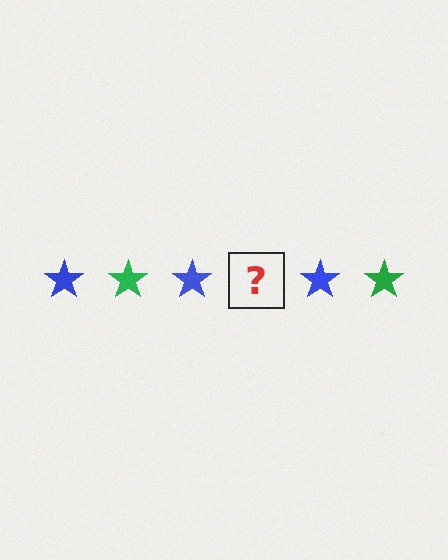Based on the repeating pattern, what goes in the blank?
The blank should be a green star.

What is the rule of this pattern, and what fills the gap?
The rule is that the pattern cycles through blue, green stars. The gap should be filled with a green star.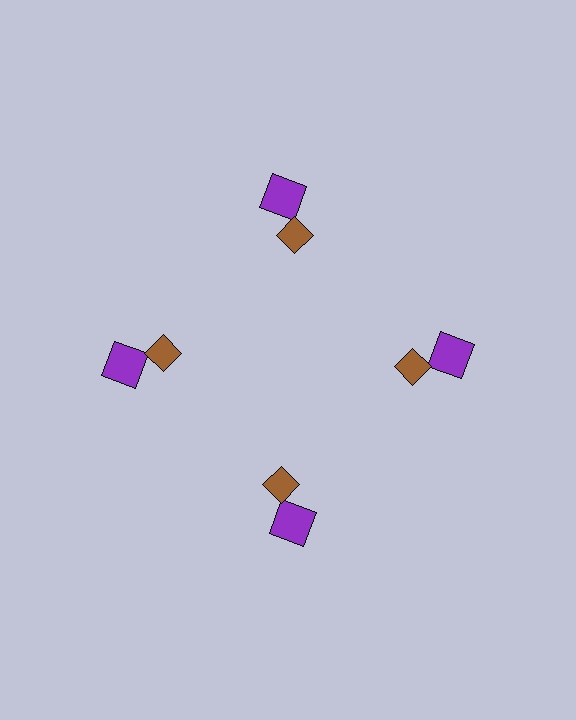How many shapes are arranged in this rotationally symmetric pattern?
There are 8 shapes, arranged in 4 groups of 2.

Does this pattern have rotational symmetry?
Yes, this pattern has 4-fold rotational symmetry. It looks the same after rotating 90 degrees around the center.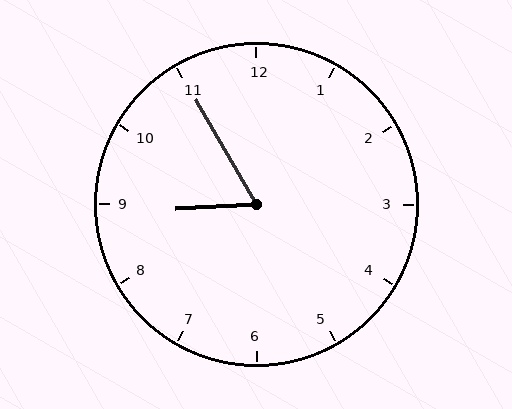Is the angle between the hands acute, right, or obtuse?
It is acute.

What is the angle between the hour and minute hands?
Approximately 62 degrees.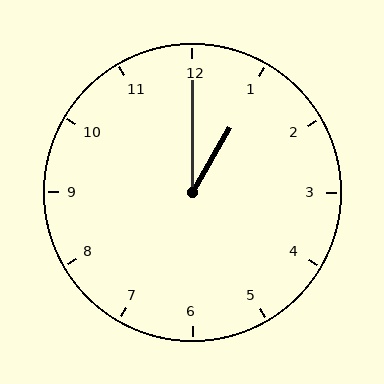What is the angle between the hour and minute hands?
Approximately 30 degrees.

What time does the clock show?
1:00.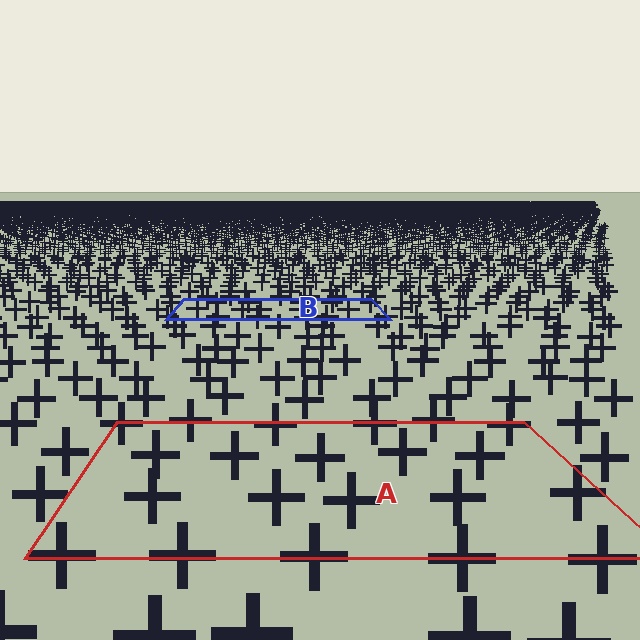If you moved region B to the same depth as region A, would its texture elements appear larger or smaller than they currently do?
They would appear larger. At a closer depth, the same texture elements are projected at a bigger on-screen size.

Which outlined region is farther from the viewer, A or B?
Region B is farther from the viewer — the texture elements inside it appear smaller and more densely packed.